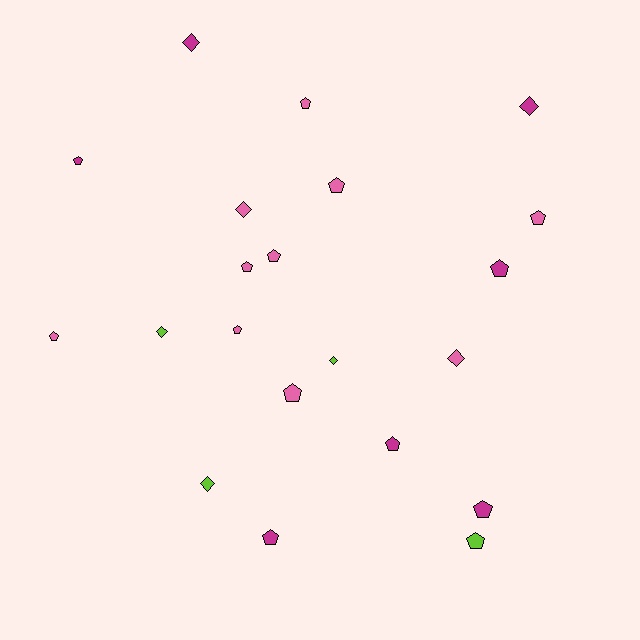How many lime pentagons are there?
There is 1 lime pentagon.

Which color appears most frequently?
Pink, with 10 objects.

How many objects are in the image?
There are 21 objects.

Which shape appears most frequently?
Pentagon, with 14 objects.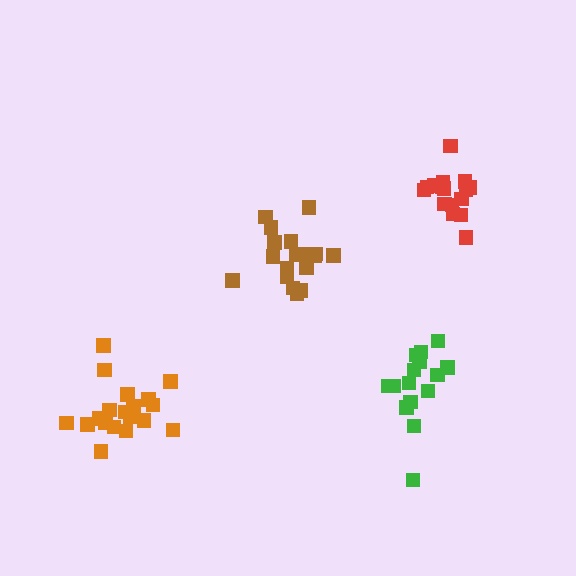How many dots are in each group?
Group 1: 16 dots, Group 2: 18 dots, Group 3: 15 dots, Group 4: 19 dots (68 total).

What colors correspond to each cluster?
The clusters are colored: red, brown, green, orange.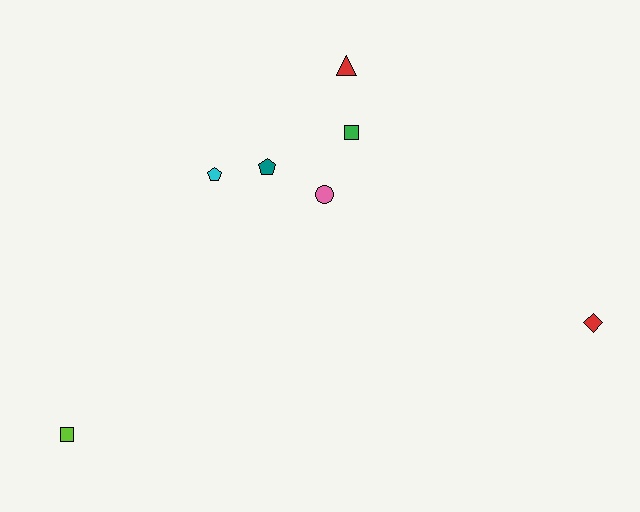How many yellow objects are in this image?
There are no yellow objects.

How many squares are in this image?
There are 2 squares.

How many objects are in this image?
There are 7 objects.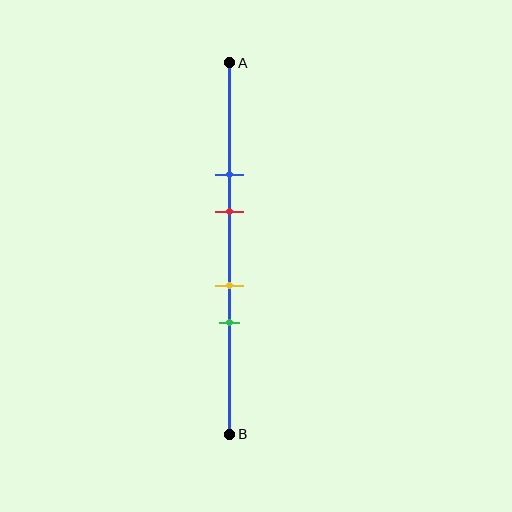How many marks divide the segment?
There are 4 marks dividing the segment.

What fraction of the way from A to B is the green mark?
The green mark is approximately 70% (0.7) of the way from A to B.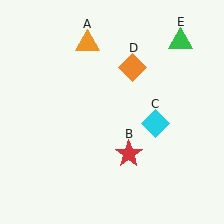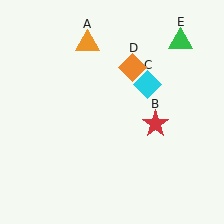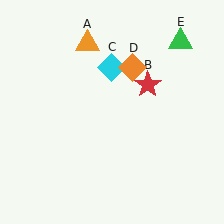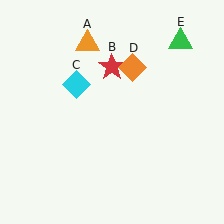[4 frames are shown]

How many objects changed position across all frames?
2 objects changed position: red star (object B), cyan diamond (object C).